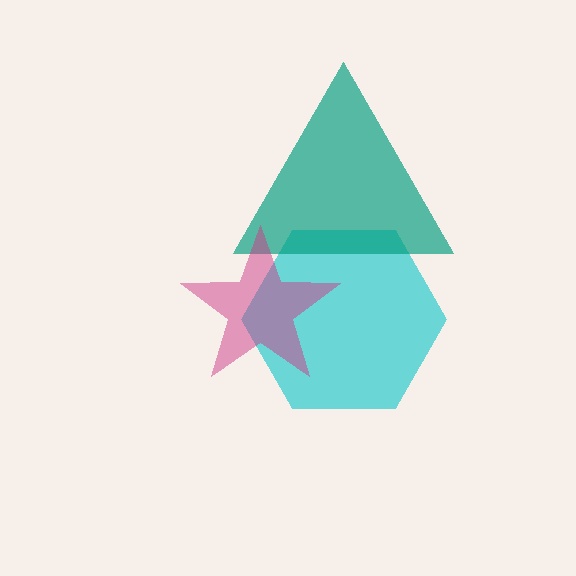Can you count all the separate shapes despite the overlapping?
Yes, there are 3 separate shapes.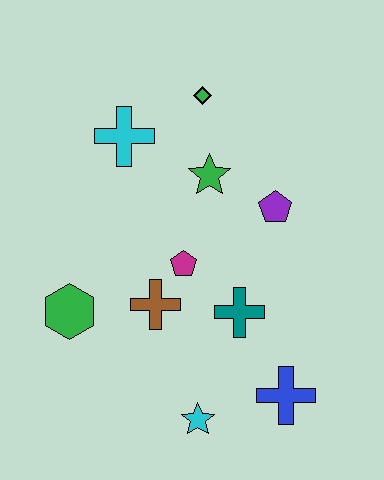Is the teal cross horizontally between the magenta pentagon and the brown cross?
No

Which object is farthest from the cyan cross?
The blue cross is farthest from the cyan cross.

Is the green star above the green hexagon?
Yes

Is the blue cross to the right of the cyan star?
Yes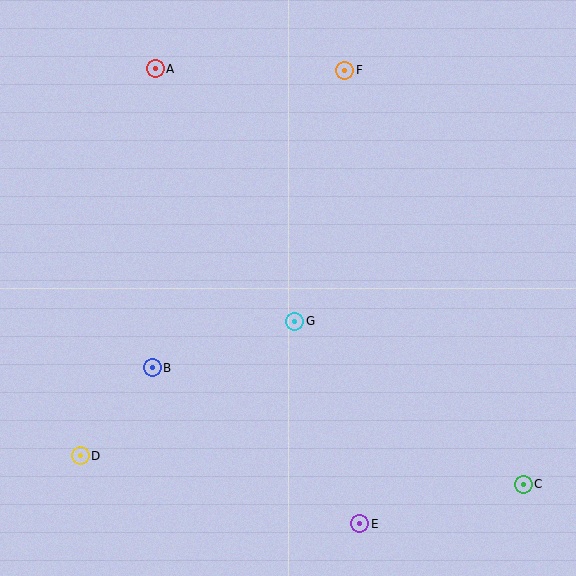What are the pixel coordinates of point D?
Point D is at (80, 456).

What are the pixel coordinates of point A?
Point A is at (155, 69).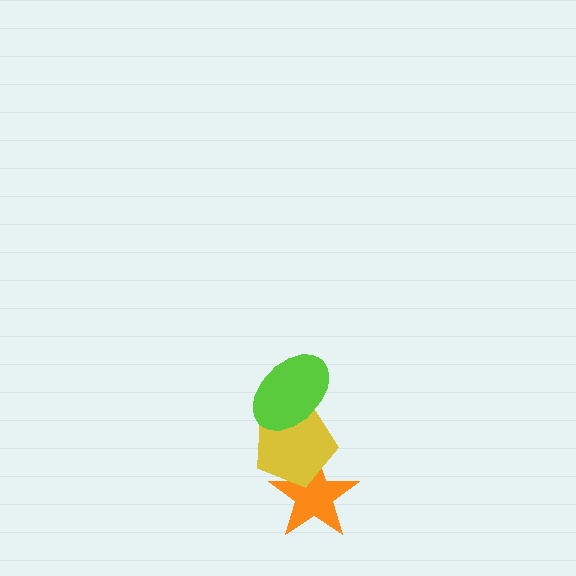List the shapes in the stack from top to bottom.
From top to bottom: the lime ellipse, the yellow pentagon, the orange star.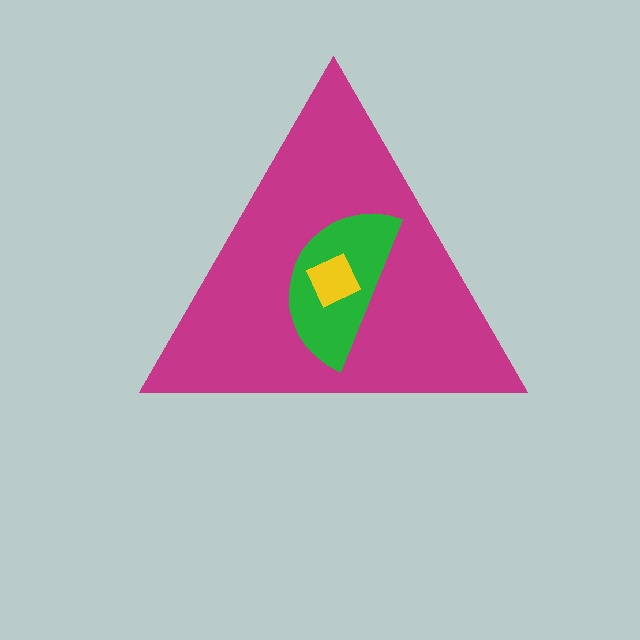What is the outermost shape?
The magenta triangle.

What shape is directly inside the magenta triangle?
The green semicircle.